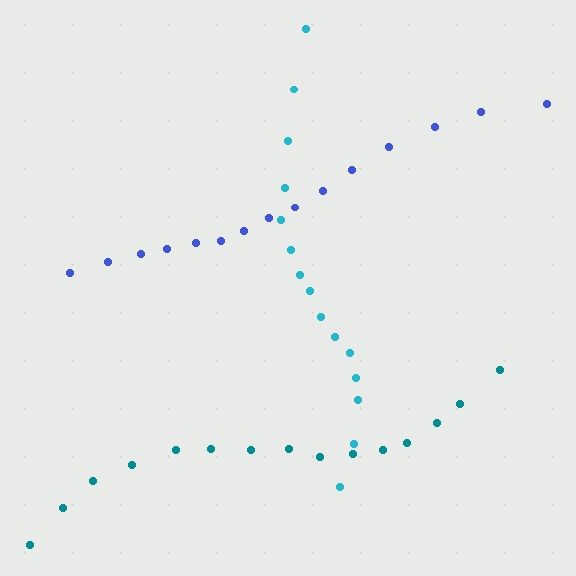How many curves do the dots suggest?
There are 3 distinct paths.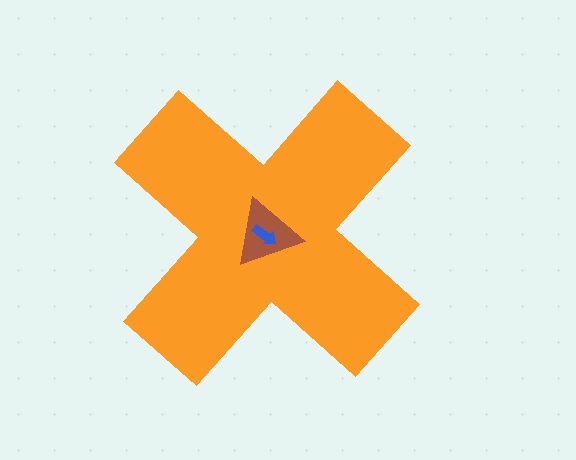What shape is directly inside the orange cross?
The brown triangle.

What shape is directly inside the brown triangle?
The blue arrow.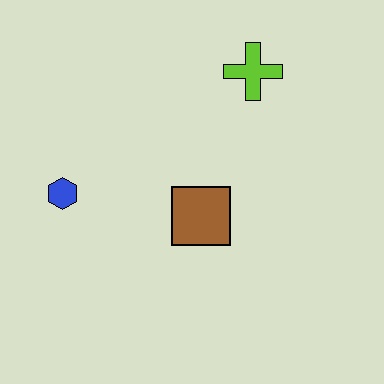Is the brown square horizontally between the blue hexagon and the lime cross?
Yes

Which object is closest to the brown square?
The blue hexagon is closest to the brown square.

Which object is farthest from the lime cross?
The blue hexagon is farthest from the lime cross.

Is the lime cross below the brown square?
No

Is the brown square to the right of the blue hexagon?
Yes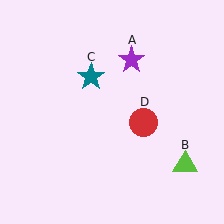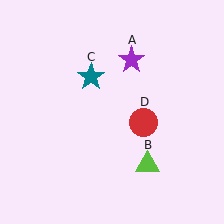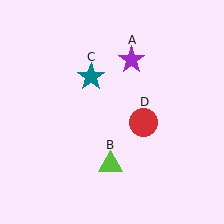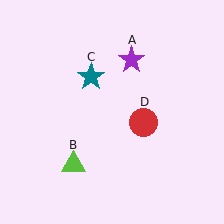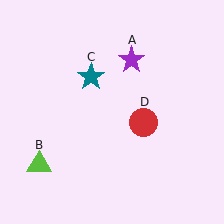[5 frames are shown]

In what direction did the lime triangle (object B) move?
The lime triangle (object B) moved left.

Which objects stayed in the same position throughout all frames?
Purple star (object A) and teal star (object C) and red circle (object D) remained stationary.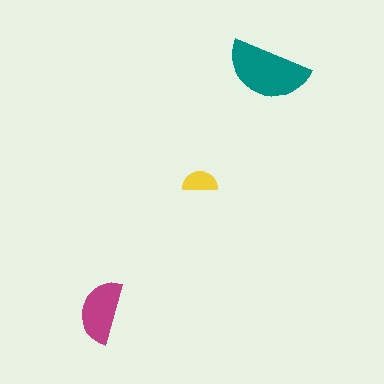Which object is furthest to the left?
The magenta semicircle is leftmost.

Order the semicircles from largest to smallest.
the teal one, the magenta one, the yellow one.